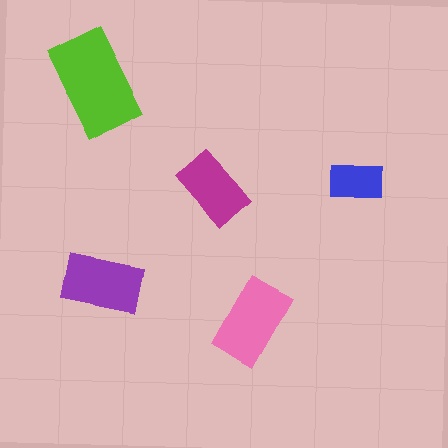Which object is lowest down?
The pink rectangle is bottommost.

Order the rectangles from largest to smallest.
the lime one, the pink one, the purple one, the magenta one, the blue one.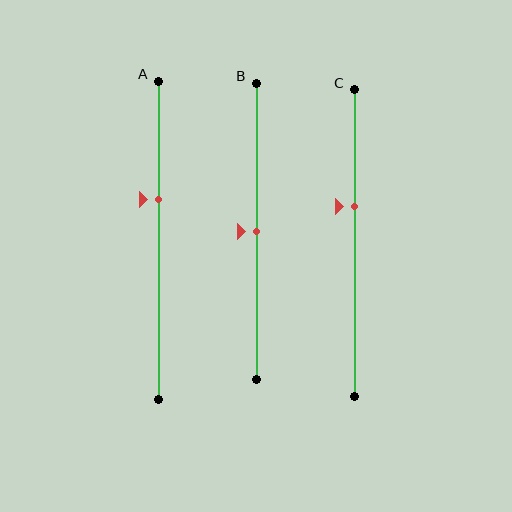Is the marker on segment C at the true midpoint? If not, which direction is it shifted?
No, the marker on segment C is shifted upward by about 12% of the segment length.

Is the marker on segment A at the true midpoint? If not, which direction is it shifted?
No, the marker on segment A is shifted upward by about 13% of the segment length.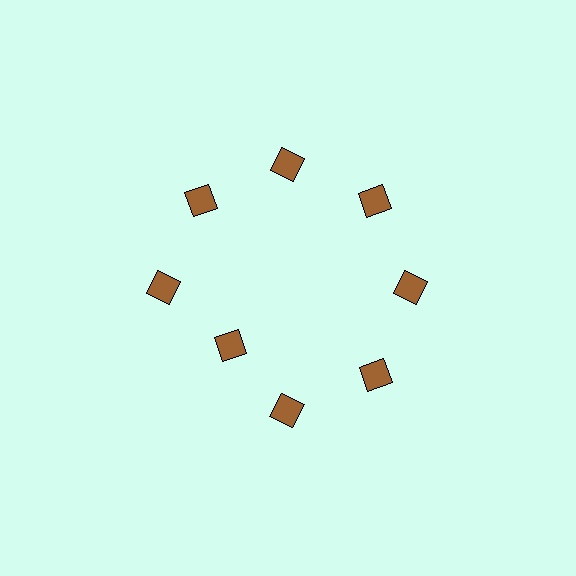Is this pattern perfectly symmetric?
No. The 8 brown diamonds are arranged in a ring, but one element near the 8 o'clock position is pulled inward toward the center, breaking the 8-fold rotational symmetry.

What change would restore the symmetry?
The symmetry would be restored by moving it outward, back onto the ring so that all 8 diamonds sit at equal angles and equal distance from the center.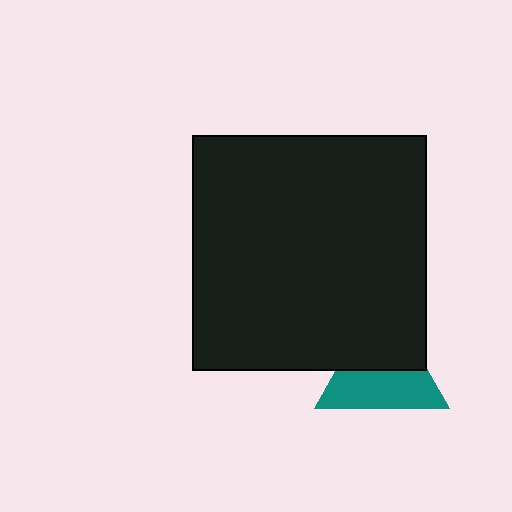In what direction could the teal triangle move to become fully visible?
The teal triangle could move down. That would shift it out from behind the black square entirely.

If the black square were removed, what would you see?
You would see the complete teal triangle.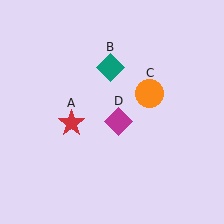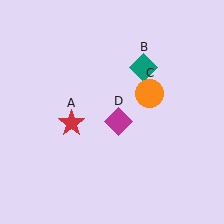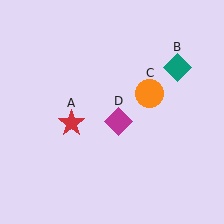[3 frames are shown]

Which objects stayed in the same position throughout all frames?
Red star (object A) and orange circle (object C) and magenta diamond (object D) remained stationary.